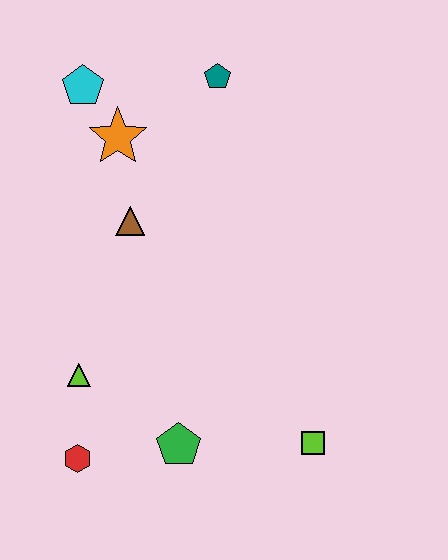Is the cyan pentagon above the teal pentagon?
No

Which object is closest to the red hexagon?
The lime triangle is closest to the red hexagon.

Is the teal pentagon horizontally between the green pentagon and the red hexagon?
No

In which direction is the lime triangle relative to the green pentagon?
The lime triangle is to the left of the green pentagon.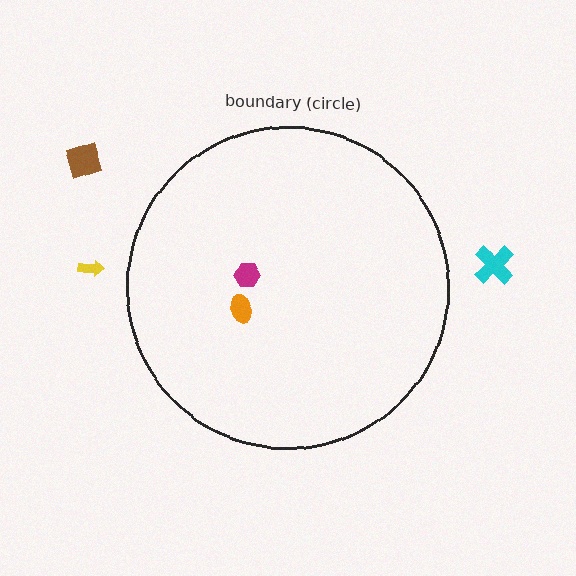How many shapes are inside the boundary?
2 inside, 3 outside.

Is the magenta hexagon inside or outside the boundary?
Inside.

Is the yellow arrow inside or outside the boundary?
Outside.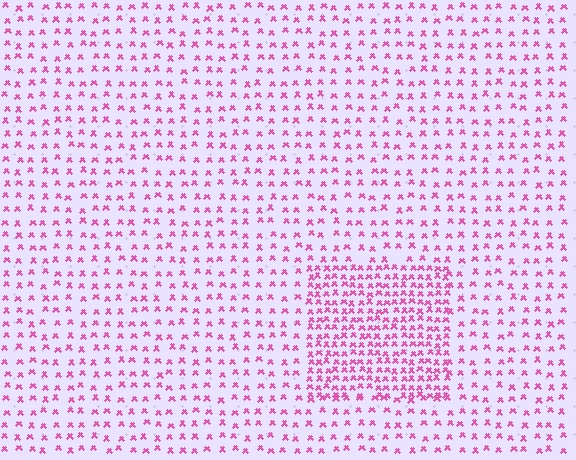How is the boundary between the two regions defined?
The boundary is defined by a change in element density (approximately 2.2x ratio). All elements are the same color, size, and shape.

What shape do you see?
I see a rectangle.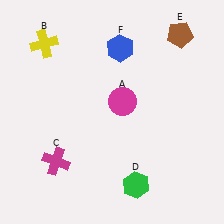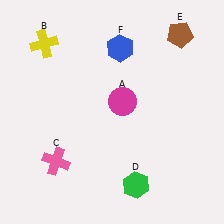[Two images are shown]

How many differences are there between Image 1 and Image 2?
There is 1 difference between the two images.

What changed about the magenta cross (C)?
In Image 1, C is magenta. In Image 2, it changed to pink.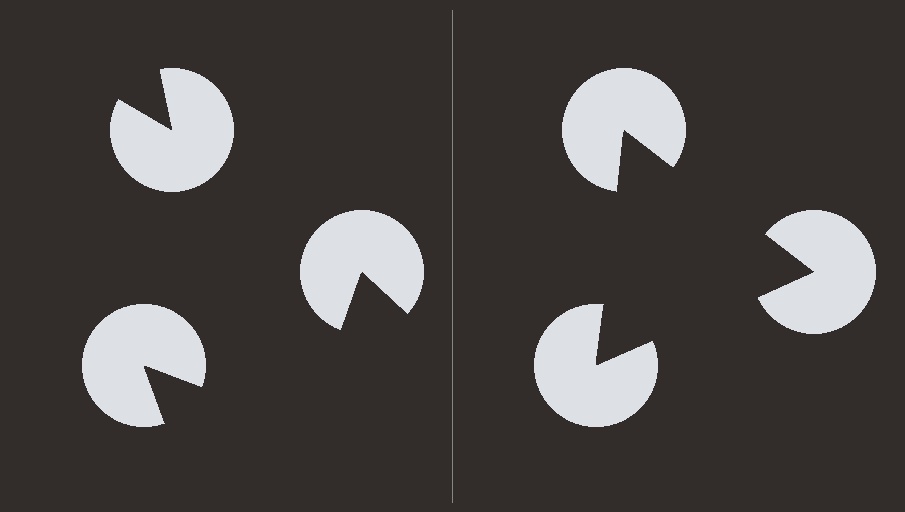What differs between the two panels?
The pac-man discs are positioned identically on both sides; only the wedge orientations differ. On the right they align to a triangle; on the left they are misaligned.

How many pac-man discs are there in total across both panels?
6 — 3 on each side.